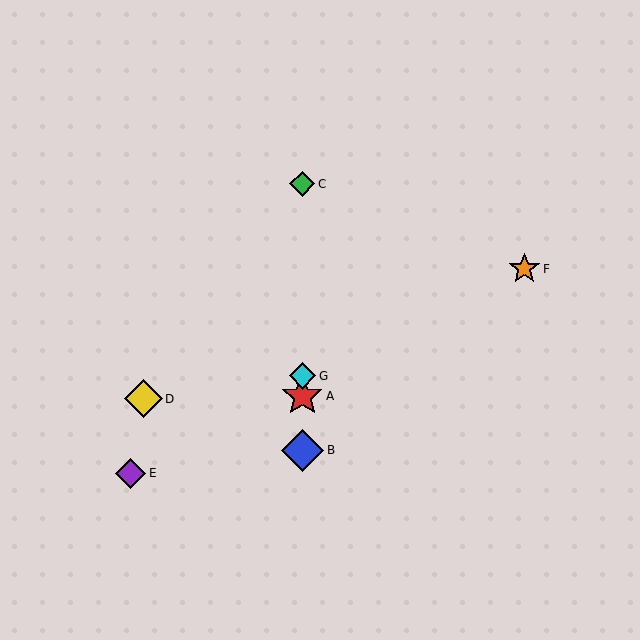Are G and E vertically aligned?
No, G is at x≈302 and E is at x≈131.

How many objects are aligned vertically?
4 objects (A, B, C, G) are aligned vertically.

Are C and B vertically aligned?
Yes, both are at x≈302.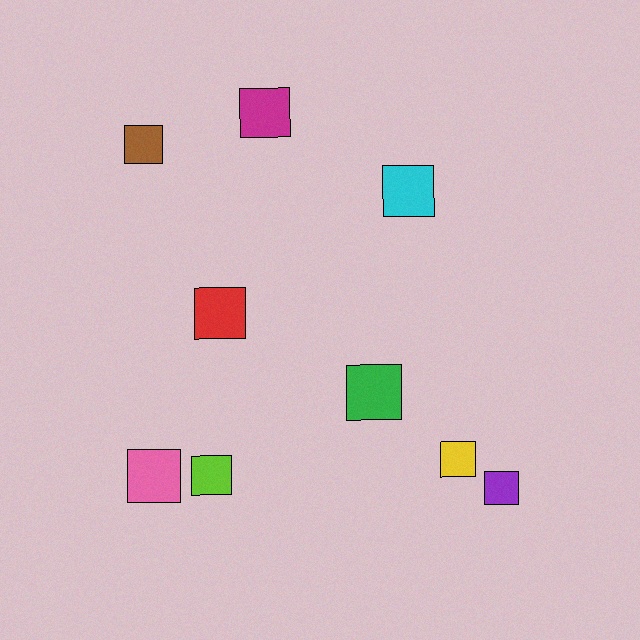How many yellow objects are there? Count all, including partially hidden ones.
There is 1 yellow object.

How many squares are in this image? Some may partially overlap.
There are 9 squares.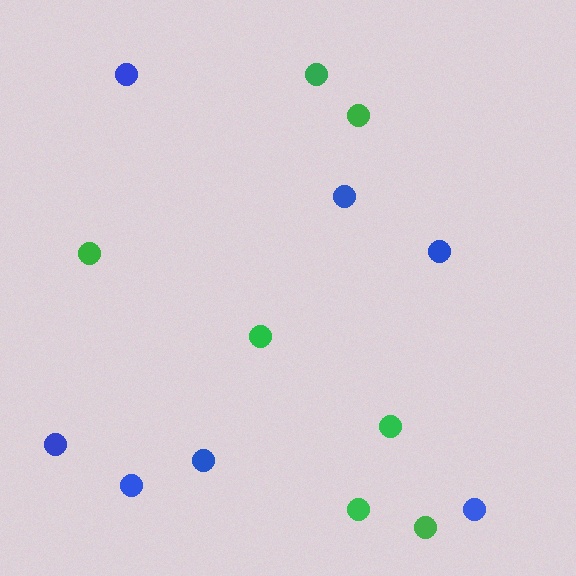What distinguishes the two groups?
There are 2 groups: one group of blue circles (7) and one group of green circles (7).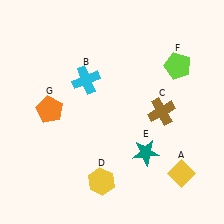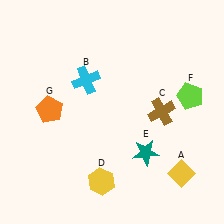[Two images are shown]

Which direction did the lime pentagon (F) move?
The lime pentagon (F) moved down.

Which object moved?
The lime pentagon (F) moved down.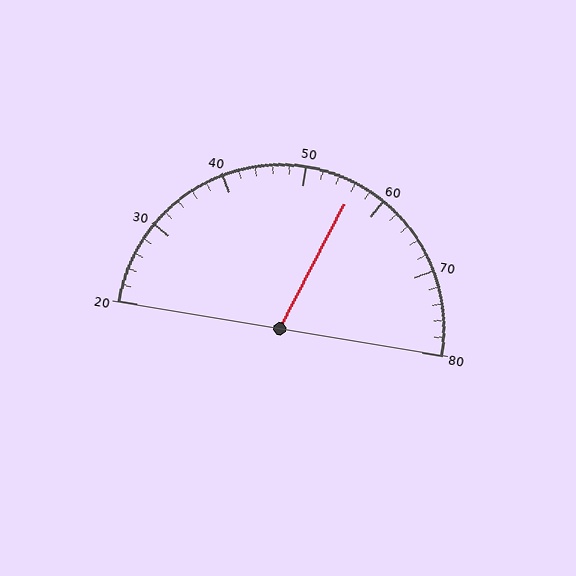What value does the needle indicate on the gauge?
The needle indicates approximately 56.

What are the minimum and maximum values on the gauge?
The gauge ranges from 20 to 80.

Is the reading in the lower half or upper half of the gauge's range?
The reading is in the upper half of the range (20 to 80).